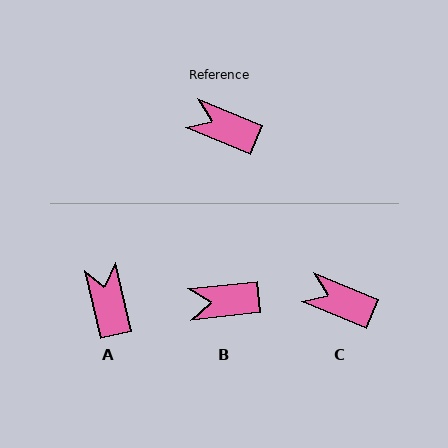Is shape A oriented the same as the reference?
No, it is off by about 54 degrees.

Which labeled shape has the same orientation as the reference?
C.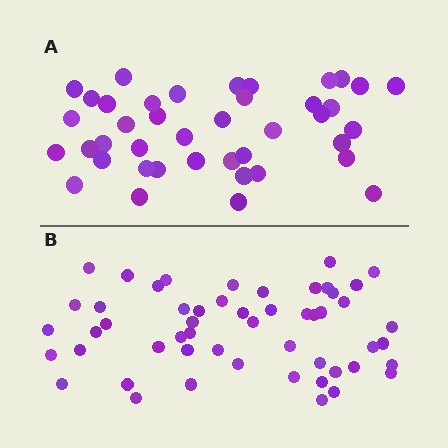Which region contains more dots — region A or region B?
Region B (the bottom region) has more dots.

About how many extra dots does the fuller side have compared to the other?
Region B has roughly 12 or so more dots than region A.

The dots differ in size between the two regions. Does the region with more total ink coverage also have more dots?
No. Region A has more total ink coverage because its dots are larger, but region B actually contains more individual dots. Total area can be misleading — the number of items is what matters here.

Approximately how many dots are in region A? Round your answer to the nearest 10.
About 40 dots. (The exact count is 41, which rounds to 40.)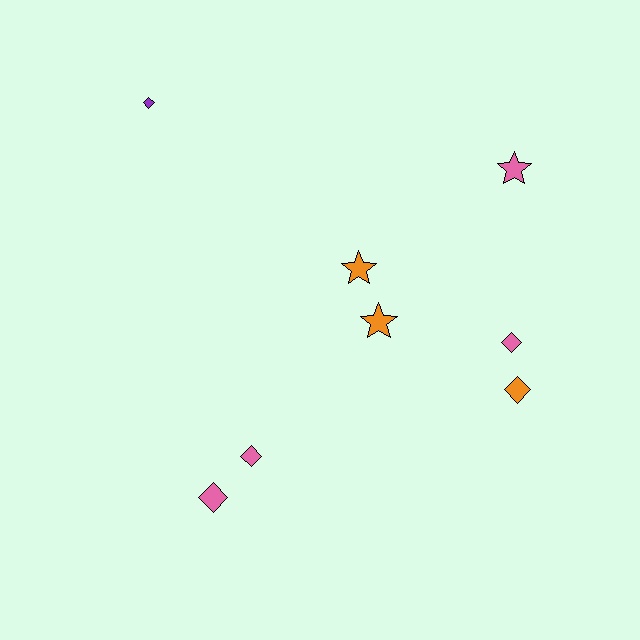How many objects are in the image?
There are 8 objects.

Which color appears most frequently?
Pink, with 4 objects.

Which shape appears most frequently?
Diamond, with 5 objects.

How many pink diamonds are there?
There are 3 pink diamonds.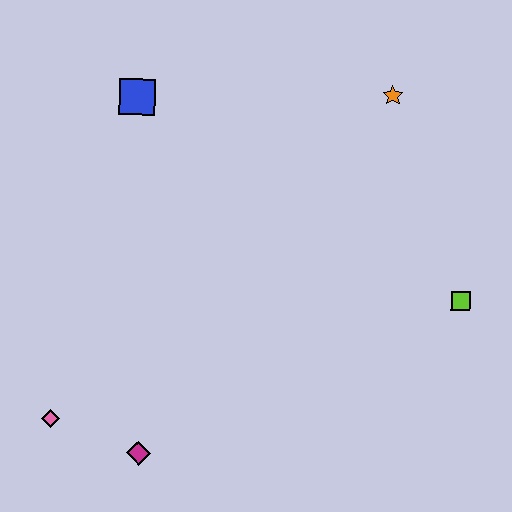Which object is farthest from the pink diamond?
The orange star is farthest from the pink diamond.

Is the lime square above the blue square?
No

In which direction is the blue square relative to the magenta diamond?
The blue square is above the magenta diamond.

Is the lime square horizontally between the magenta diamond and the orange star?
No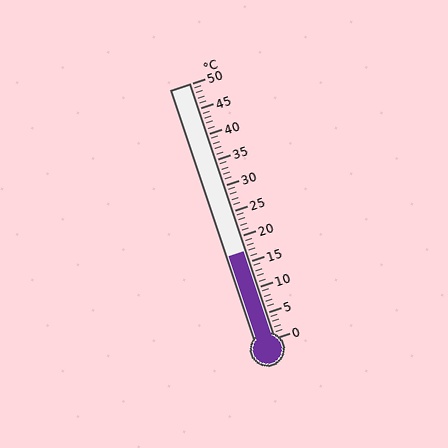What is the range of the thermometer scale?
The thermometer scale ranges from 0°C to 50°C.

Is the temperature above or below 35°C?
The temperature is below 35°C.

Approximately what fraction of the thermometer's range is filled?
The thermometer is filled to approximately 35% of its range.